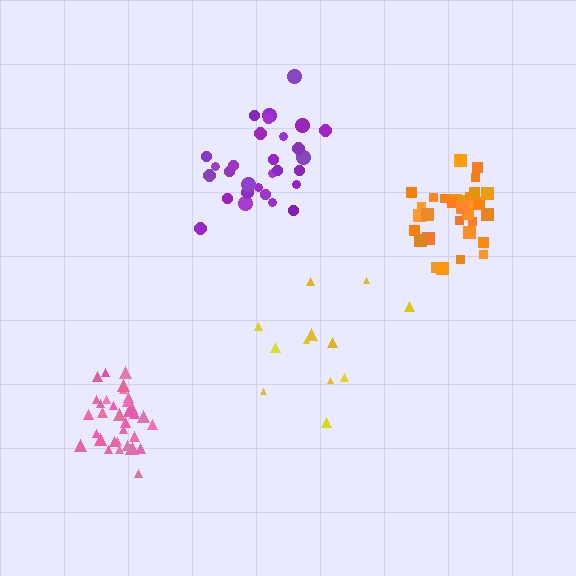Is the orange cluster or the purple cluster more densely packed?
Orange.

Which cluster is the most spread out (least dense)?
Yellow.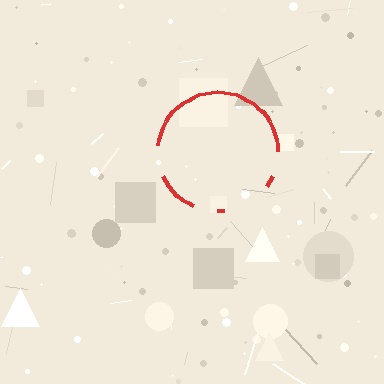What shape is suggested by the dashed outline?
The dashed outline suggests a circle.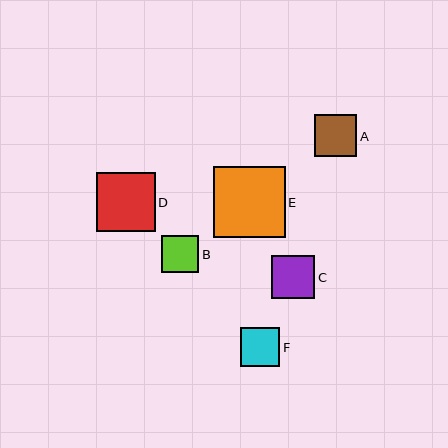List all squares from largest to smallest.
From largest to smallest: E, D, C, A, F, B.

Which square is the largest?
Square E is the largest with a size of approximately 72 pixels.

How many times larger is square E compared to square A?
Square E is approximately 1.7 times the size of square A.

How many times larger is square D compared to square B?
Square D is approximately 1.6 times the size of square B.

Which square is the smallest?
Square B is the smallest with a size of approximately 37 pixels.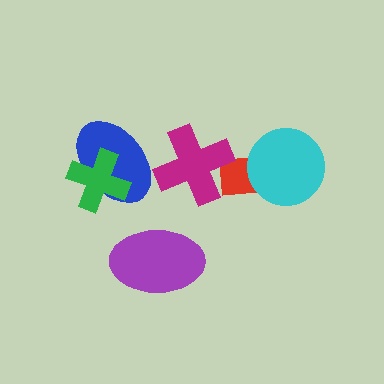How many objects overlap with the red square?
2 objects overlap with the red square.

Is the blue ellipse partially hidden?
Yes, it is partially covered by another shape.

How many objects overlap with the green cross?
1 object overlaps with the green cross.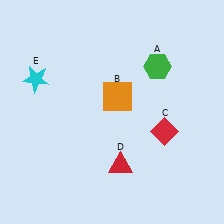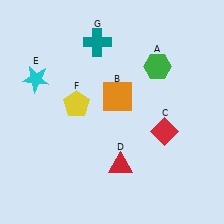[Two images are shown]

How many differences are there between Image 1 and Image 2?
There are 2 differences between the two images.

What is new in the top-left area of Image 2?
A yellow pentagon (F) was added in the top-left area of Image 2.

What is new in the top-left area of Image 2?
A teal cross (G) was added in the top-left area of Image 2.